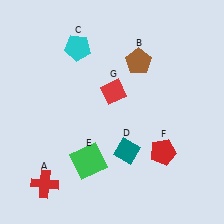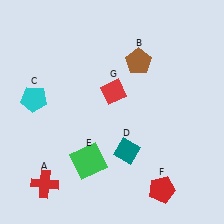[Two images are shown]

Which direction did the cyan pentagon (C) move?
The cyan pentagon (C) moved down.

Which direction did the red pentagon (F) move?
The red pentagon (F) moved down.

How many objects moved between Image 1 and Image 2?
2 objects moved between the two images.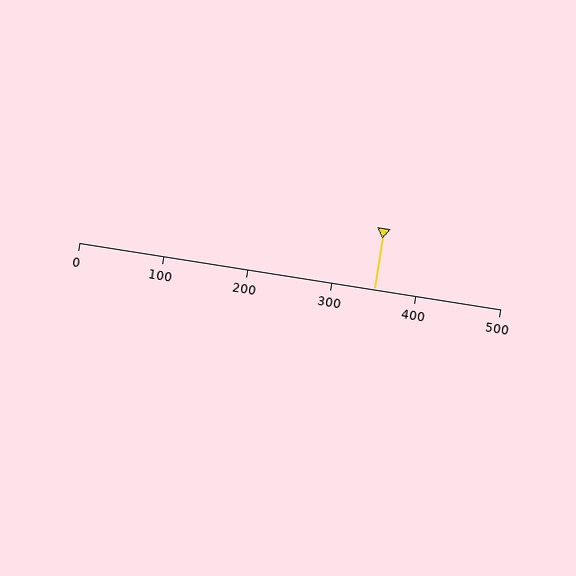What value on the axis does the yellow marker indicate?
The marker indicates approximately 350.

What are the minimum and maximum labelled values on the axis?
The axis runs from 0 to 500.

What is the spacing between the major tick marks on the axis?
The major ticks are spaced 100 apart.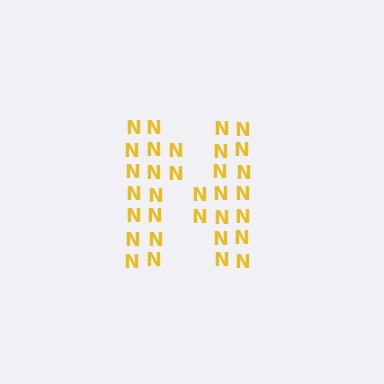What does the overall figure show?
The overall figure shows the letter N.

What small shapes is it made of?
It is made of small letter N's.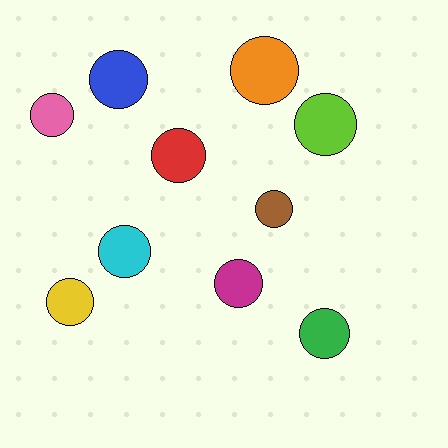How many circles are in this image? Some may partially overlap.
There are 10 circles.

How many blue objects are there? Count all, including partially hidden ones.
There is 1 blue object.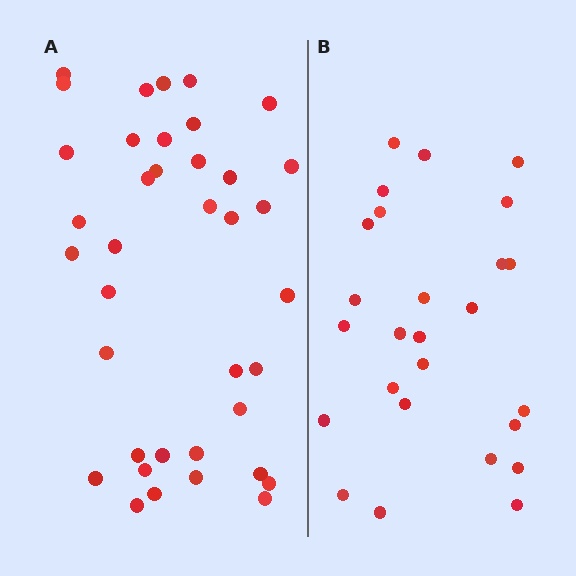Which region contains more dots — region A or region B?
Region A (the left region) has more dots.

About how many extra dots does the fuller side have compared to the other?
Region A has roughly 12 or so more dots than region B.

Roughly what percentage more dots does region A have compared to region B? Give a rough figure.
About 45% more.